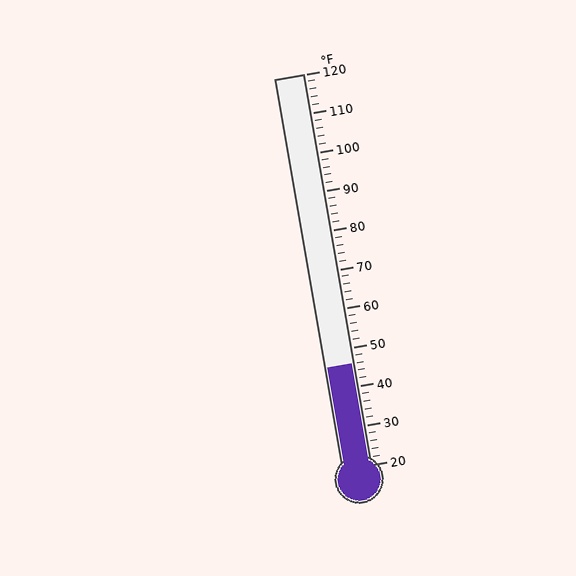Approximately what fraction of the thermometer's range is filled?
The thermometer is filled to approximately 25% of its range.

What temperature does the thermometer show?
The thermometer shows approximately 46°F.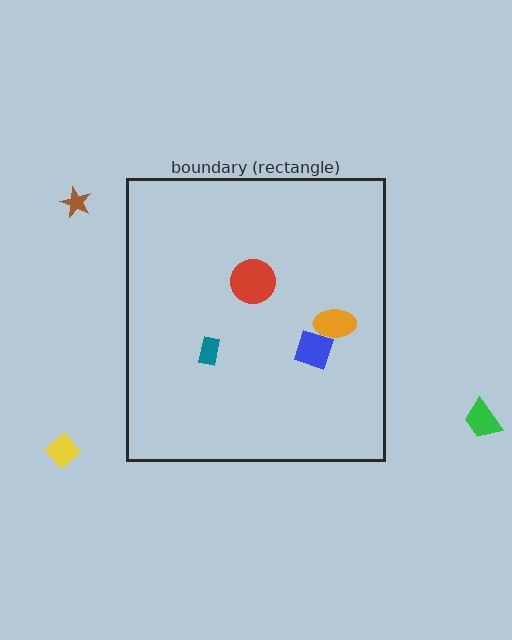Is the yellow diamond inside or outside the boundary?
Outside.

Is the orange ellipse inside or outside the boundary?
Inside.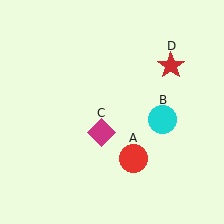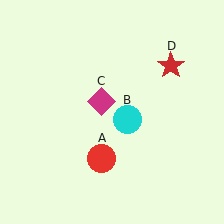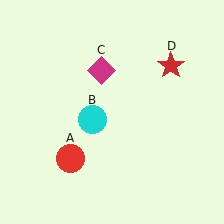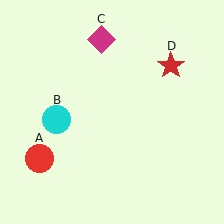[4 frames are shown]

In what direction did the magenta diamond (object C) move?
The magenta diamond (object C) moved up.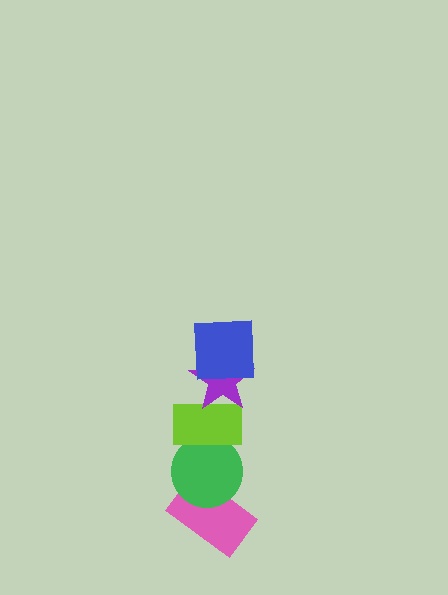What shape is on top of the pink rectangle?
The green circle is on top of the pink rectangle.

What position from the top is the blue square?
The blue square is 1st from the top.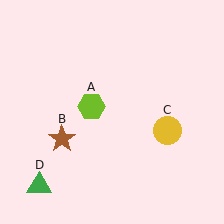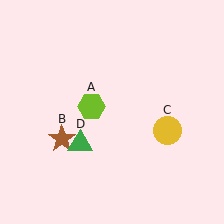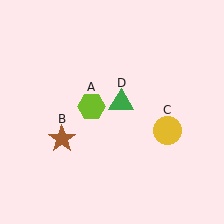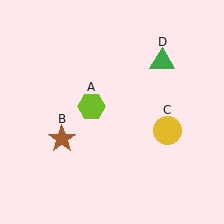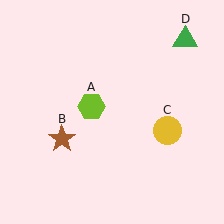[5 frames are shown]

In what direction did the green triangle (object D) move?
The green triangle (object D) moved up and to the right.